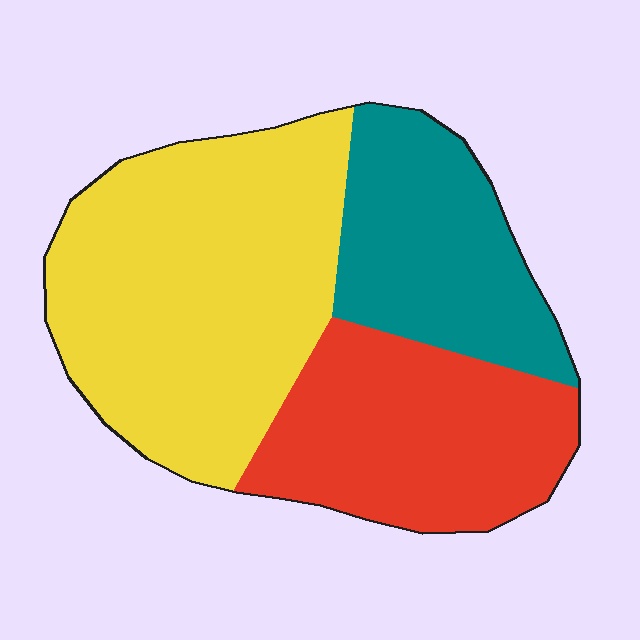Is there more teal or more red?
Red.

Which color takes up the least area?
Teal, at roughly 25%.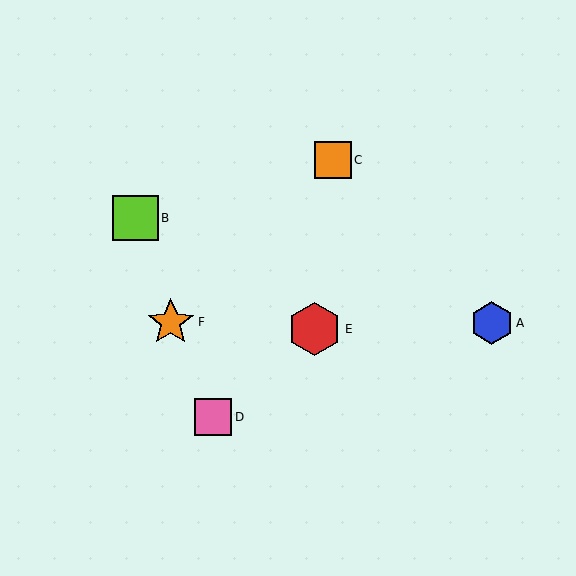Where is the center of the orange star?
The center of the orange star is at (171, 322).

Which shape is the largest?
The red hexagon (labeled E) is the largest.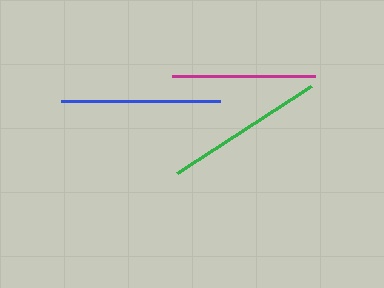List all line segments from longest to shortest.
From longest to shortest: blue, green, magenta.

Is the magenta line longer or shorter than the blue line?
The blue line is longer than the magenta line.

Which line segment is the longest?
The blue line is the longest at approximately 160 pixels.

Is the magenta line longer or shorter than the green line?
The green line is longer than the magenta line.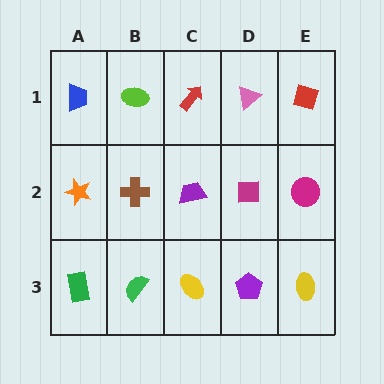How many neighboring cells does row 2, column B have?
4.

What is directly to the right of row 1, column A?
A lime ellipse.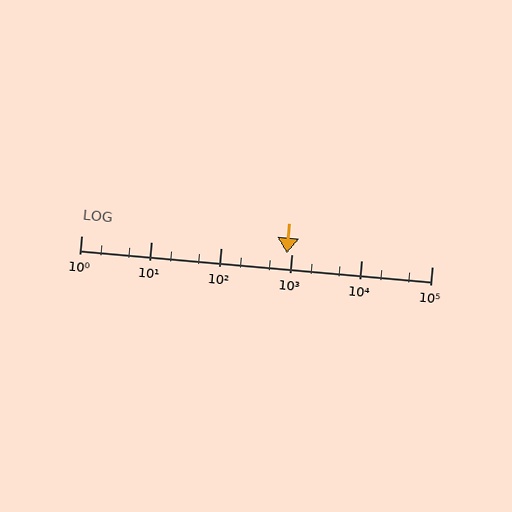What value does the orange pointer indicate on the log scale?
The pointer indicates approximately 870.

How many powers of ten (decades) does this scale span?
The scale spans 5 decades, from 1 to 100000.